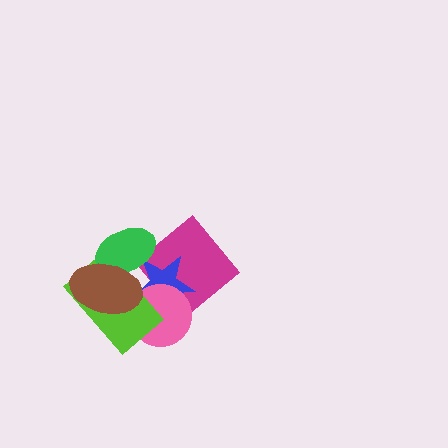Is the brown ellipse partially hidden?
No, no other shape covers it.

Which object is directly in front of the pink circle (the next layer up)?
The lime rectangle is directly in front of the pink circle.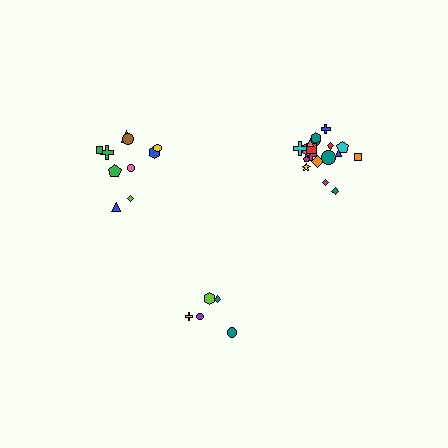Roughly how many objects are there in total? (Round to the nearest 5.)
Roughly 35 objects in total.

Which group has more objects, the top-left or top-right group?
The top-right group.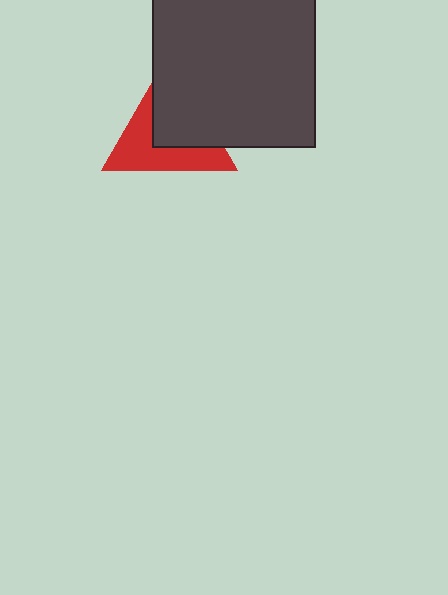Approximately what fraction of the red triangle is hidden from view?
Roughly 49% of the red triangle is hidden behind the dark gray square.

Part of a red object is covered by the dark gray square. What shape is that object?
It is a triangle.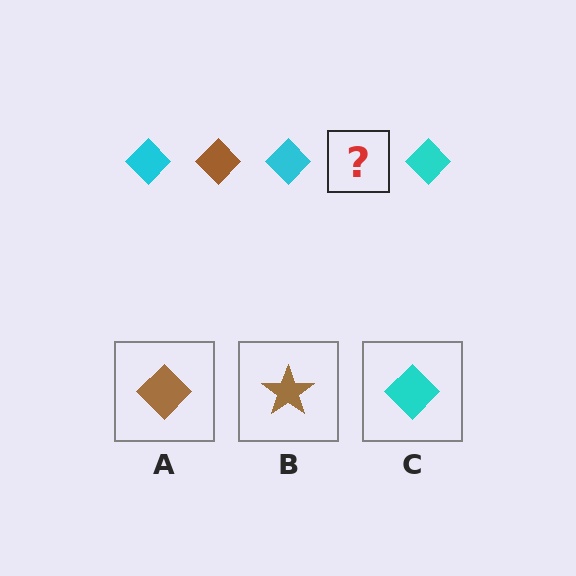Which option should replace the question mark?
Option A.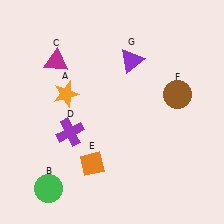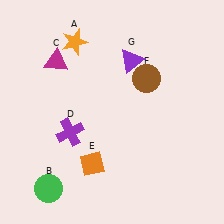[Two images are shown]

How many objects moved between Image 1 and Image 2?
2 objects moved between the two images.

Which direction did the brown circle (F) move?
The brown circle (F) moved left.